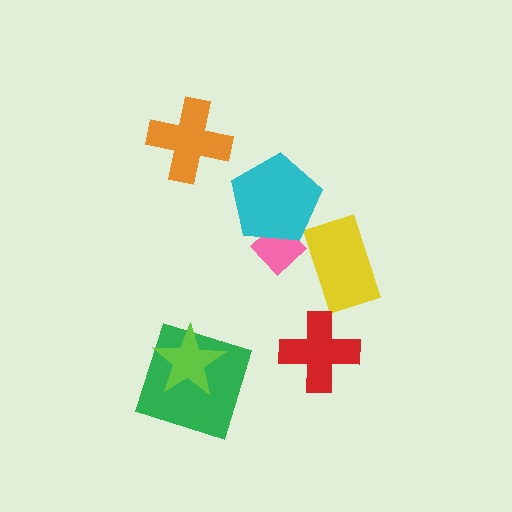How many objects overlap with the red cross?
0 objects overlap with the red cross.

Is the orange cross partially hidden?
No, no other shape covers it.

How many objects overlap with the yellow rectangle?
0 objects overlap with the yellow rectangle.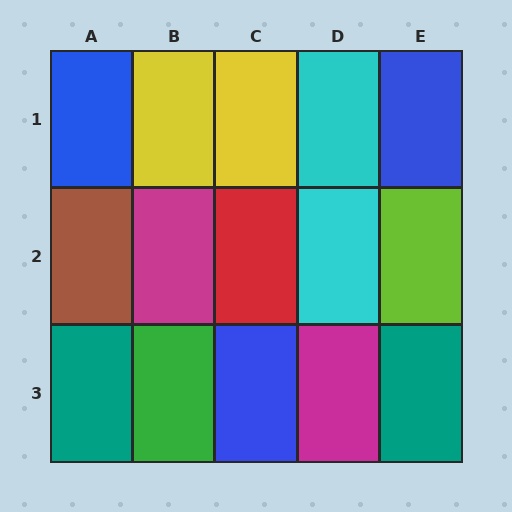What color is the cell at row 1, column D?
Cyan.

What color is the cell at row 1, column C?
Yellow.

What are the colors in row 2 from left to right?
Brown, magenta, red, cyan, lime.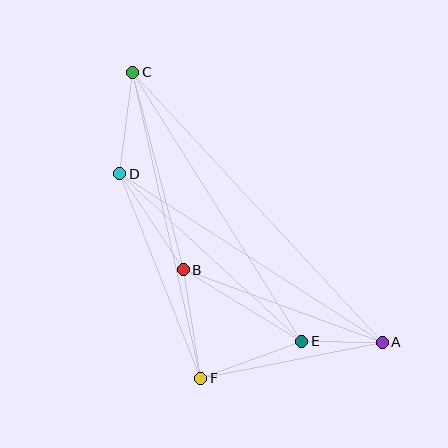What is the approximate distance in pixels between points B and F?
The distance between B and F is approximately 110 pixels.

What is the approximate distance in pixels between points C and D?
The distance between C and D is approximately 102 pixels.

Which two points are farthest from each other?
Points A and C are farthest from each other.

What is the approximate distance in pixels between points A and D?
The distance between A and D is approximately 312 pixels.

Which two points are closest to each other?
Points A and E are closest to each other.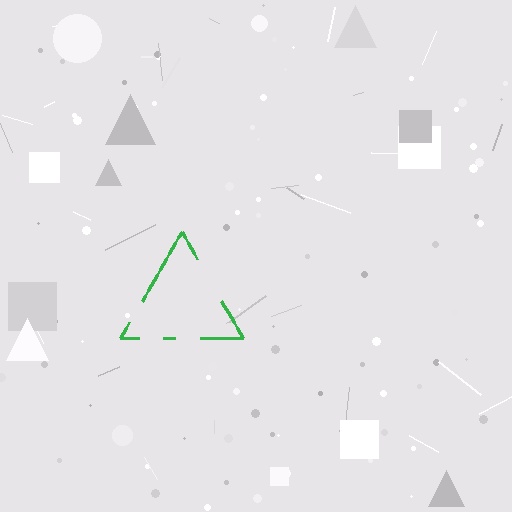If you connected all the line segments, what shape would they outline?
They would outline a triangle.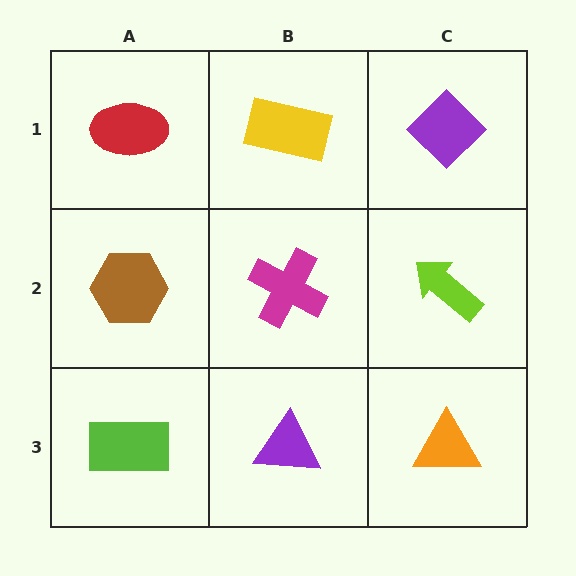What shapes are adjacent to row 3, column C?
A lime arrow (row 2, column C), a purple triangle (row 3, column B).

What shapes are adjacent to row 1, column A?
A brown hexagon (row 2, column A), a yellow rectangle (row 1, column B).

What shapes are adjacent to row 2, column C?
A purple diamond (row 1, column C), an orange triangle (row 3, column C), a magenta cross (row 2, column B).